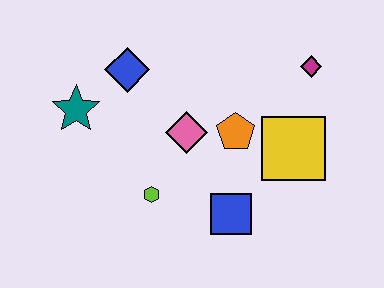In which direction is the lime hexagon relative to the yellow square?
The lime hexagon is to the left of the yellow square.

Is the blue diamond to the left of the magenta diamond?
Yes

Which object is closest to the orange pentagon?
The pink diamond is closest to the orange pentagon.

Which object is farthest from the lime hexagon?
The magenta diamond is farthest from the lime hexagon.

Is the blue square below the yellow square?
Yes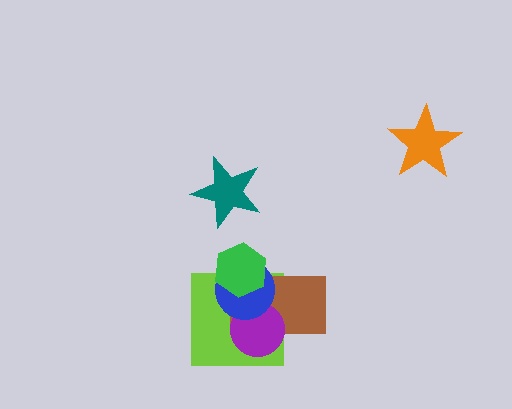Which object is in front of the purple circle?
The blue circle is in front of the purple circle.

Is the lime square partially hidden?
Yes, it is partially covered by another shape.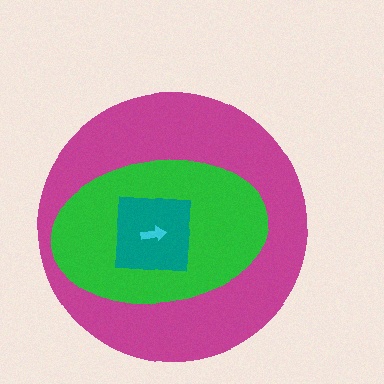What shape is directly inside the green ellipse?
The teal square.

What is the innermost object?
The cyan arrow.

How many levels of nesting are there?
4.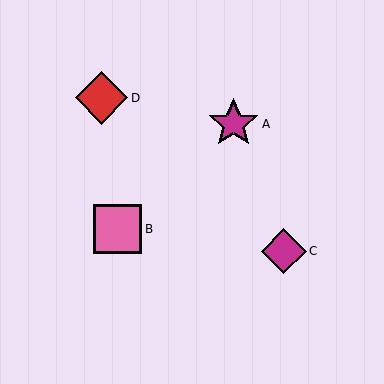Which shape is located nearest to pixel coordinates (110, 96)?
The red diamond (labeled D) at (102, 98) is nearest to that location.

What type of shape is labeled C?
Shape C is a magenta diamond.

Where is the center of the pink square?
The center of the pink square is at (117, 229).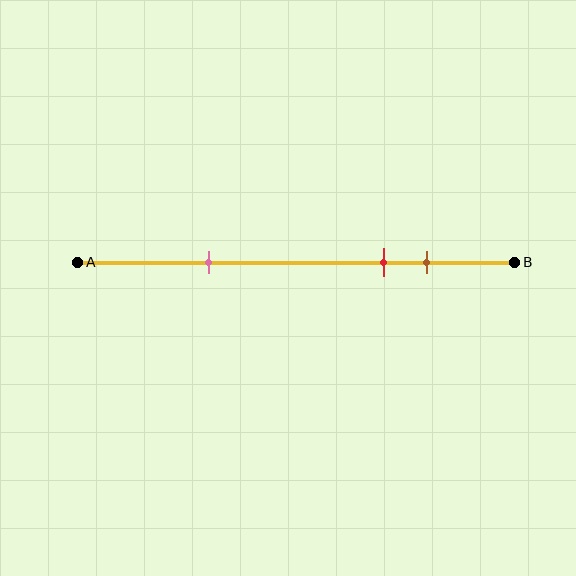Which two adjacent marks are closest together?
The red and brown marks are the closest adjacent pair.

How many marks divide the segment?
There are 3 marks dividing the segment.